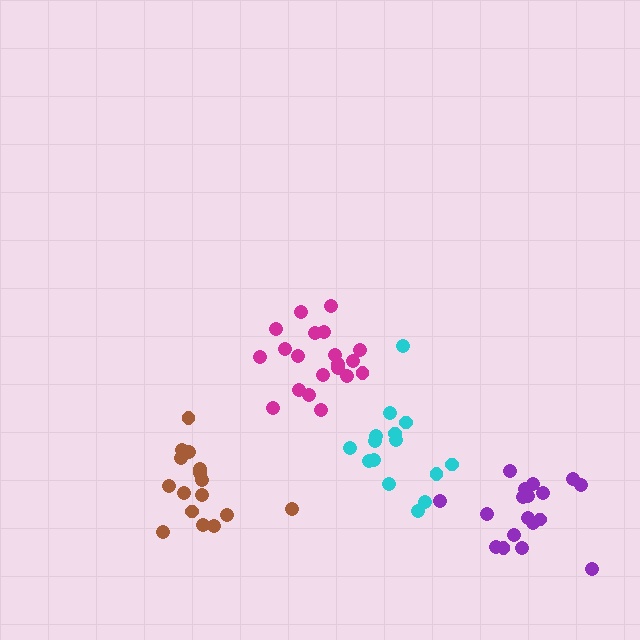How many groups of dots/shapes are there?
There are 4 groups.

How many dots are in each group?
Group 1: 15 dots, Group 2: 16 dots, Group 3: 18 dots, Group 4: 20 dots (69 total).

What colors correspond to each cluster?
The clusters are colored: cyan, brown, purple, magenta.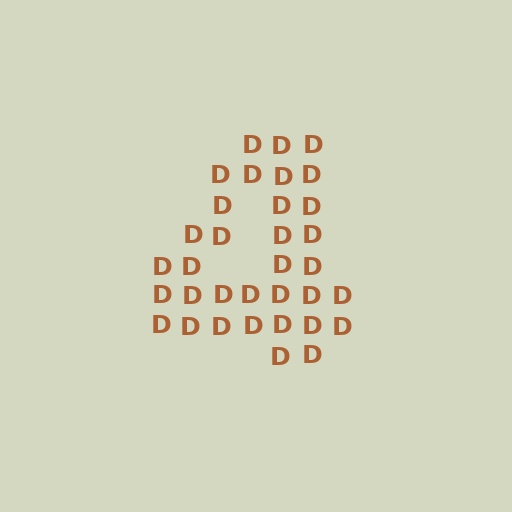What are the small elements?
The small elements are letter D's.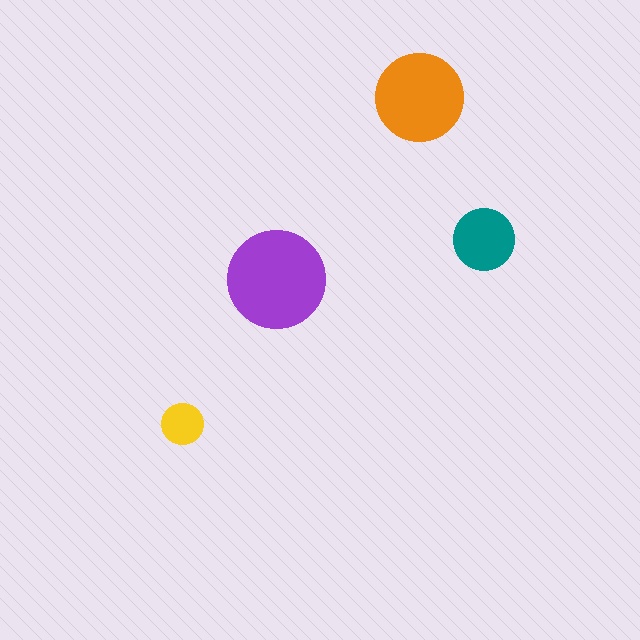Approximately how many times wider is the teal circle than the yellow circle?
About 1.5 times wider.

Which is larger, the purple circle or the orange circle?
The purple one.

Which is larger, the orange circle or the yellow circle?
The orange one.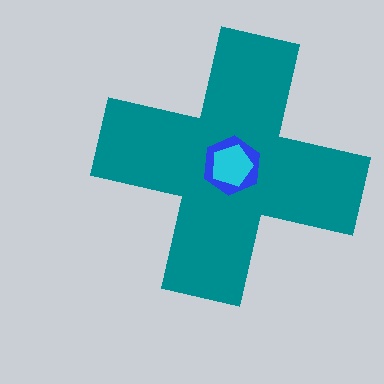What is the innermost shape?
The cyan pentagon.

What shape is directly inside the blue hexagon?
The cyan pentagon.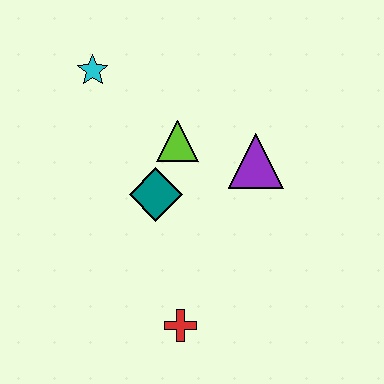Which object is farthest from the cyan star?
The red cross is farthest from the cyan star.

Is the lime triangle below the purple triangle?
No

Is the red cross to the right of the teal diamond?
Yes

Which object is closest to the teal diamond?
The lime triangle is closest to the teal diamond.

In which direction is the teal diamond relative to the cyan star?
The teal diamond is below the cyan star.